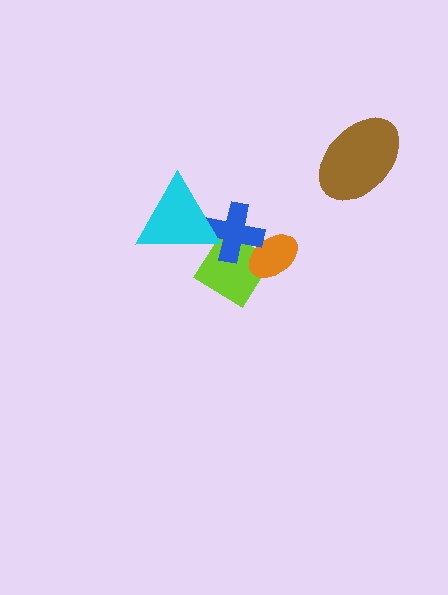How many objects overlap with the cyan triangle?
1 object overlaps with the cyan triangle.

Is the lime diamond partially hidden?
Yes, it is partially covered by another shape.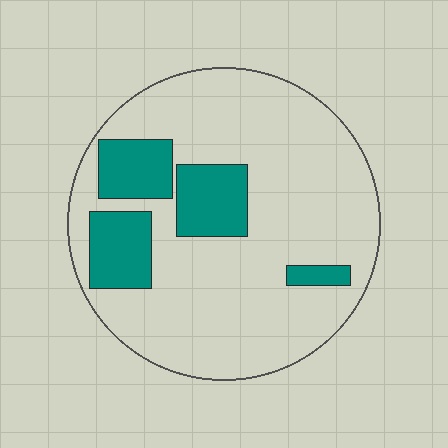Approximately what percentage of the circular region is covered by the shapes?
Approximately 20%.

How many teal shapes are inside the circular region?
4.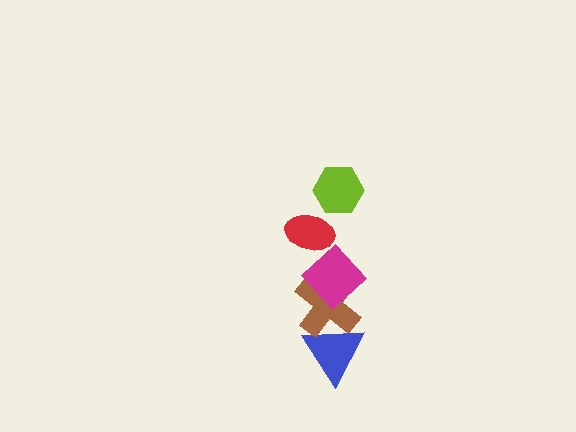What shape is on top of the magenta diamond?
The red ellipse is on top of the magenta diamond.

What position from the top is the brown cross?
The brown cross is 4th from the top.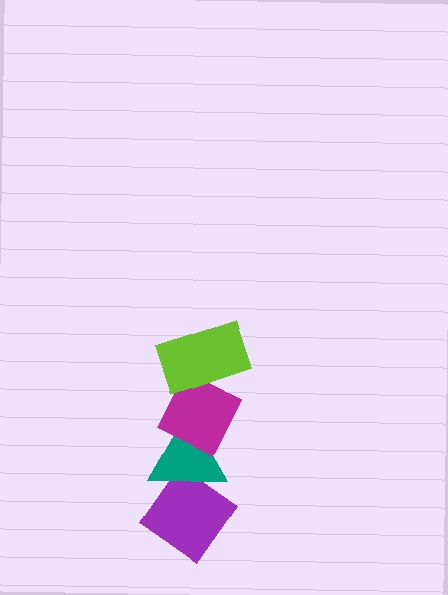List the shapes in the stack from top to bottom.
From top to bottom: the lime rectangle, the magenta diamond, the teal triangle, the purple diamond.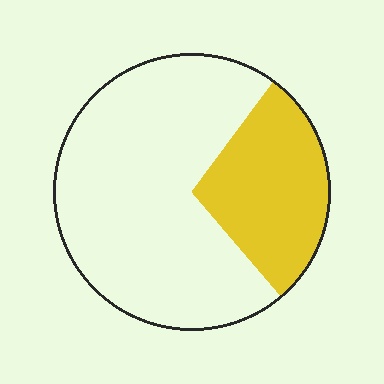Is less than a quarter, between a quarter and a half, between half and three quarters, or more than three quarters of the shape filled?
Between a quarter and a half.